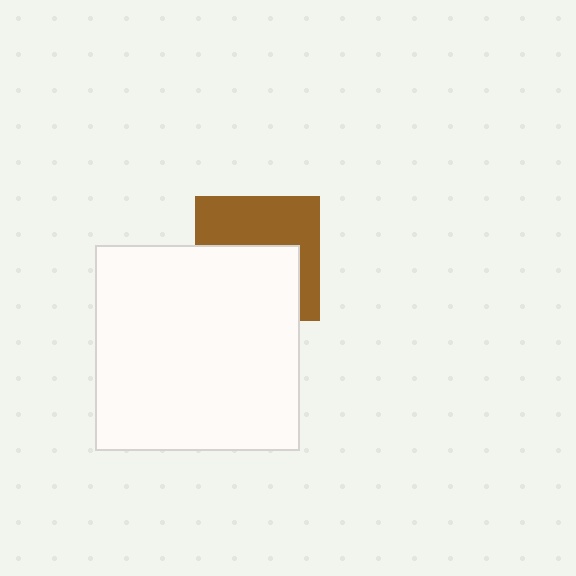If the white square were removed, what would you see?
You would see the complete brown square.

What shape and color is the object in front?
The object in front is a white square.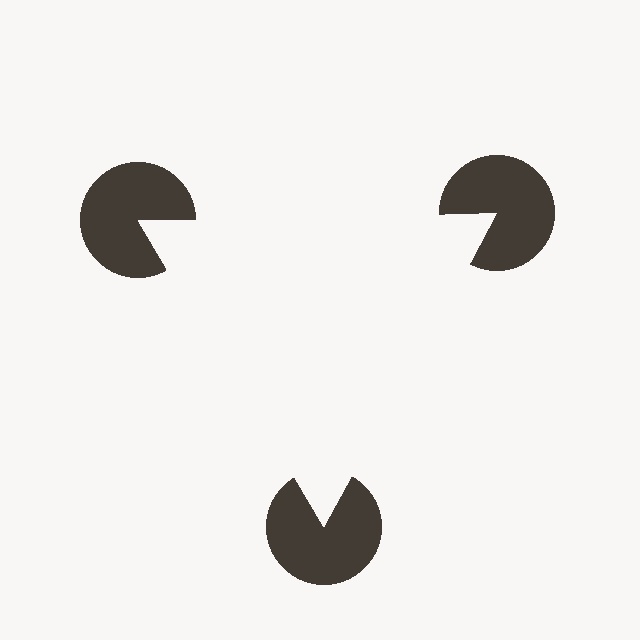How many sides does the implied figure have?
3 sides.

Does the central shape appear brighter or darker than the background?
It typically appears slightly brighter than the background, even though no actual brightness change is drawn.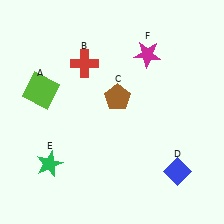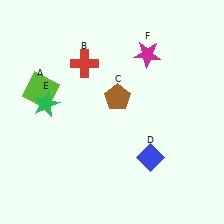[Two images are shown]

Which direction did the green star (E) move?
The green star (E) moved up.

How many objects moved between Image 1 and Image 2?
2 objects moved between the two images.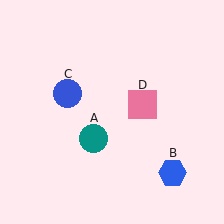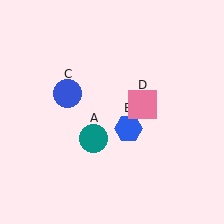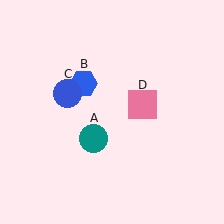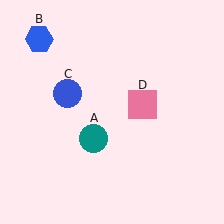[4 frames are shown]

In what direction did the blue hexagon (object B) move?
The blue hexagon (object B) moved up and to the left.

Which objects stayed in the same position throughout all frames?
Teal circle (object A) and blue circle (object C) and pink square (object D) remained stationary.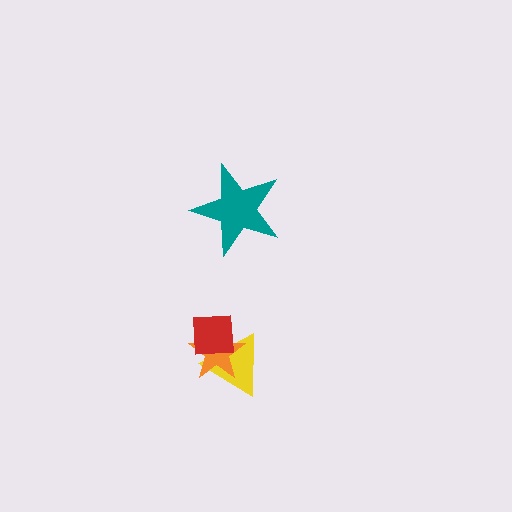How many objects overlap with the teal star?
0 objects overlap with the teal star.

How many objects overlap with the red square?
2 objects overlap with the red square.